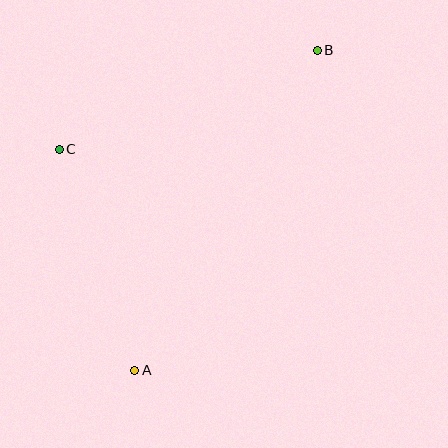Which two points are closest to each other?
Points A and C are closest to each other.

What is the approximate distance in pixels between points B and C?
The distance between B and C is approximately 276 pixels.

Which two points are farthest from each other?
Points A and B are farthest from each other.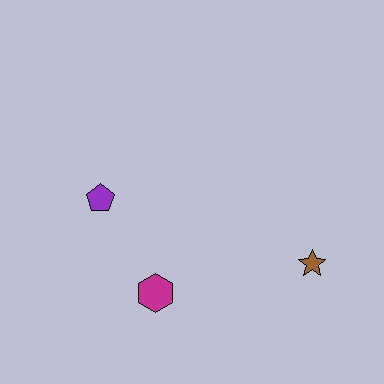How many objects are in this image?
There are 3 objects.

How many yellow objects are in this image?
There are no yellow objects.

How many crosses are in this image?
There are no crosses.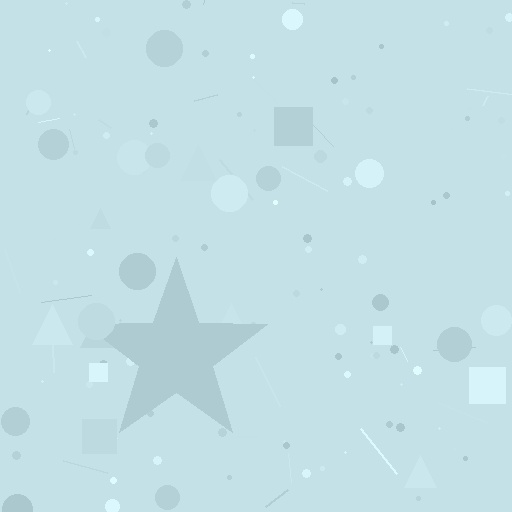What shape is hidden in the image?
A star is hidden in the image.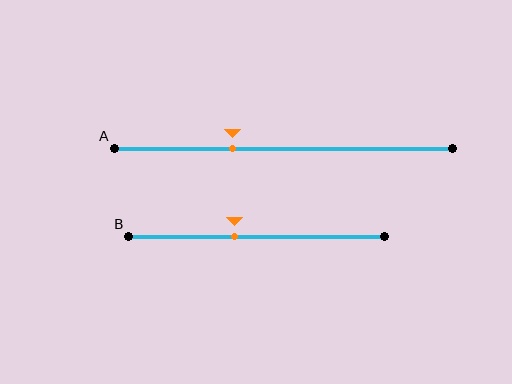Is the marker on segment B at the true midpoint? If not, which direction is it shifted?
No, the marker on segment B is shifted to the left by about 9% of the segment length.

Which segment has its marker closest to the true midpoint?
Segment B has its marker closest to the true midpoint.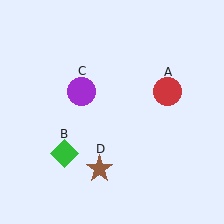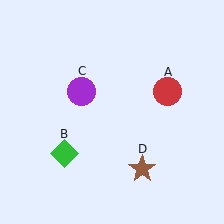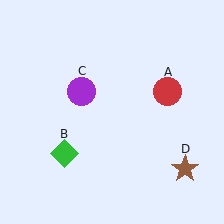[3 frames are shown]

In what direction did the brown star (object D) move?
The brown star (object D) moved right.